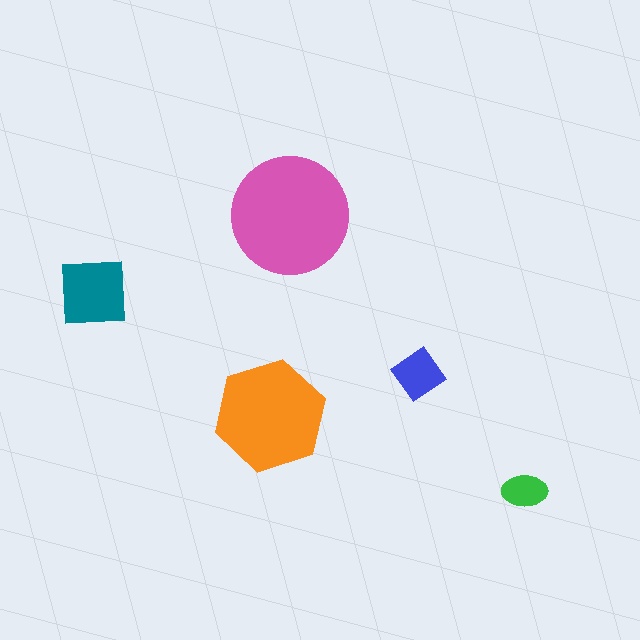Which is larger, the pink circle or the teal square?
The pink circle.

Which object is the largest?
The pink circle.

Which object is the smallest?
The green ellipse.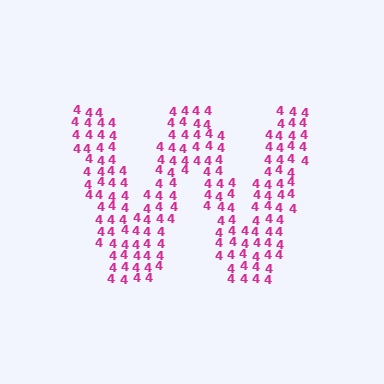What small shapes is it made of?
It is made of small digit 4's.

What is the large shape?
The large shape is the letter W.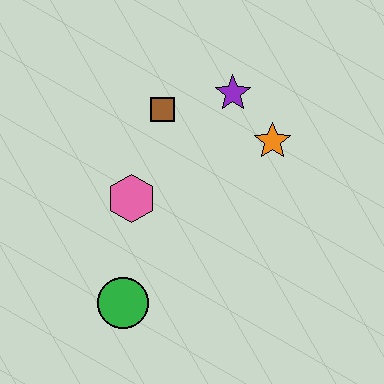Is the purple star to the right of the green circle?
Yes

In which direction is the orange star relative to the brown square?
The orange star is to the right of the brown square.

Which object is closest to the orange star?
The purple star is closest to the orange star.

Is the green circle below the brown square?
Yes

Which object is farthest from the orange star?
The green circle is farthest from the orange star.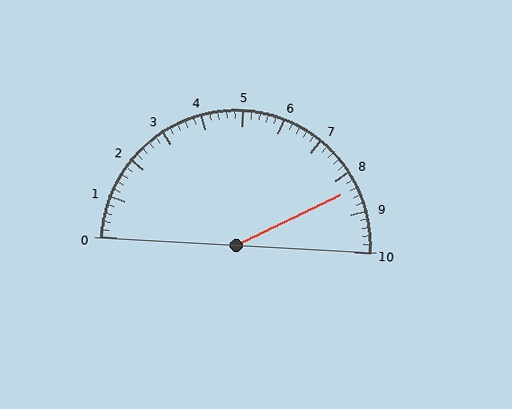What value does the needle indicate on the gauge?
The needle indicates approximately 8.4.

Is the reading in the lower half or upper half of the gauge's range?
The reading is in the upper half of the range (0 to 10).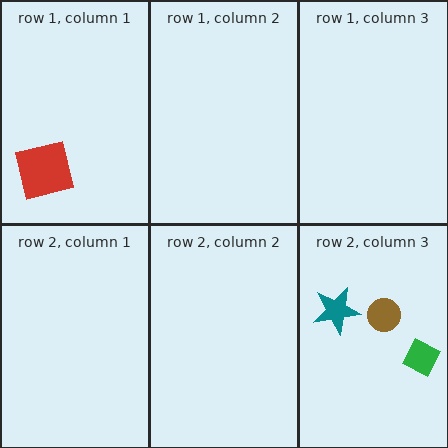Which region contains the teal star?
The row 2, column 3 region.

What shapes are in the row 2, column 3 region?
The teal star, the brown circle, the green diamond.